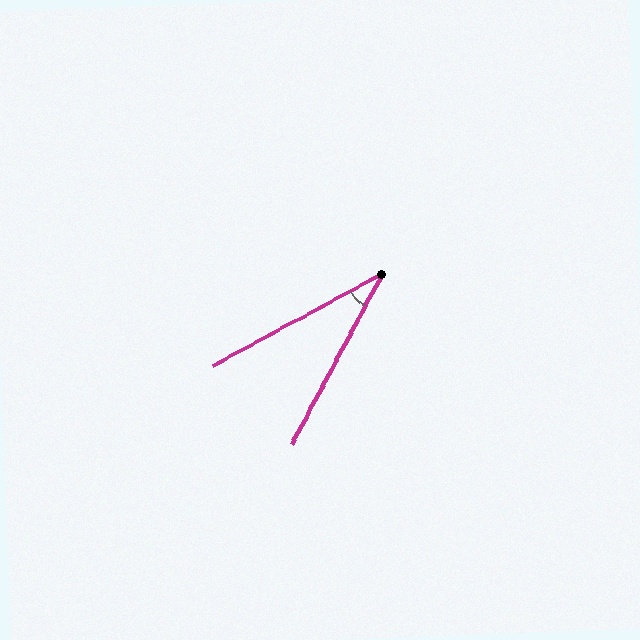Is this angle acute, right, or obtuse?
It is acute.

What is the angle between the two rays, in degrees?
Approximately 33 degrees.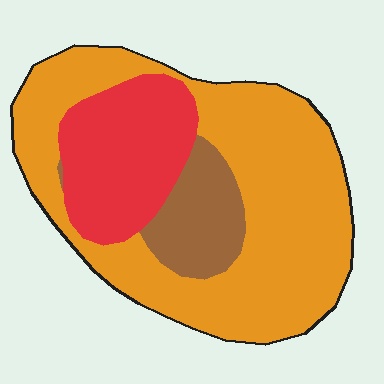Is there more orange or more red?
Orange.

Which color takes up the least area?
Brown, at roughly 15%.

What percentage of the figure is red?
Red takes up about one quarter (1/4) of the figure.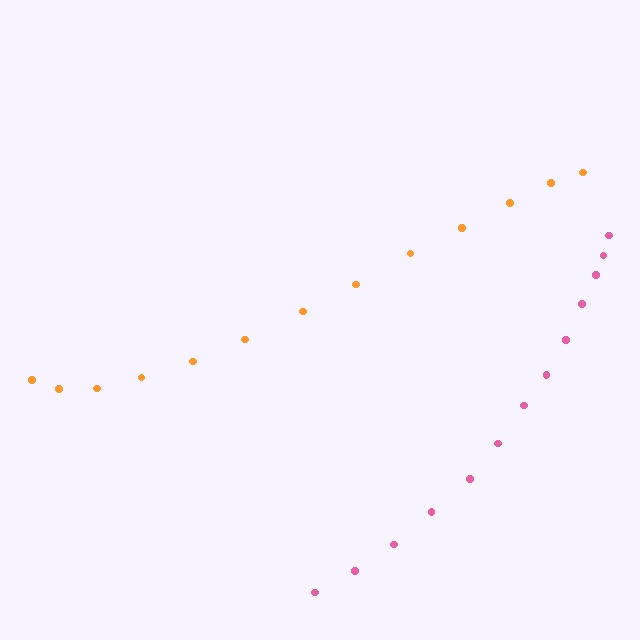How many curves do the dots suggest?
There are 2 distinct paths.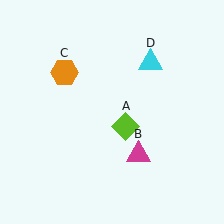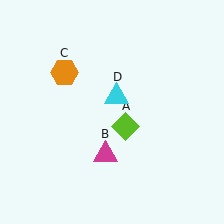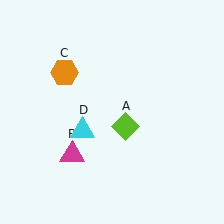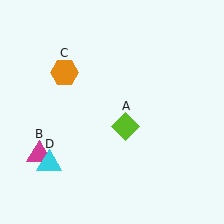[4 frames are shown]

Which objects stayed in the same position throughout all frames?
Lime diamond (object A) and orange hexagon (object C) remained stationary.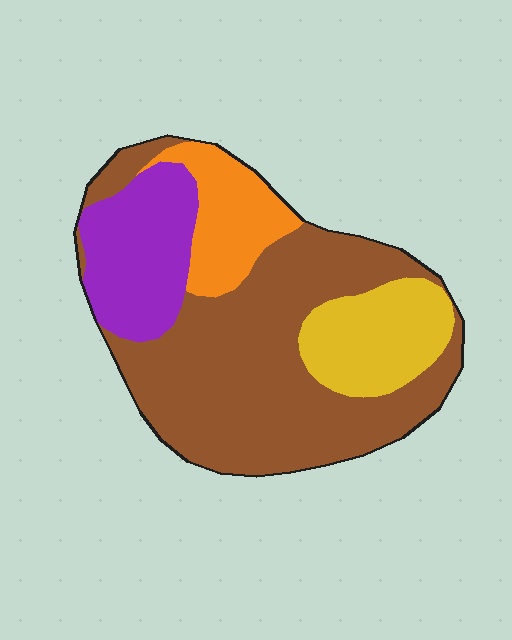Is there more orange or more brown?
Brown.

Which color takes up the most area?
Brown, at roughly 55%.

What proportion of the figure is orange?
Orange covers around 15% of the figure.